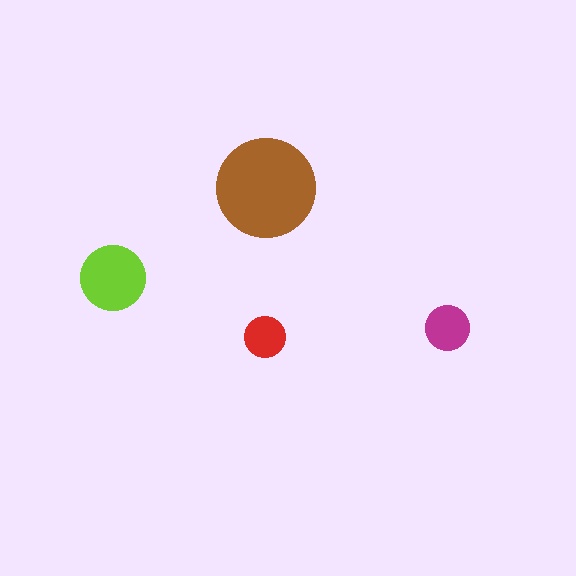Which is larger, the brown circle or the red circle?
The brown one.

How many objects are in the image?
There are 4 objects in the image.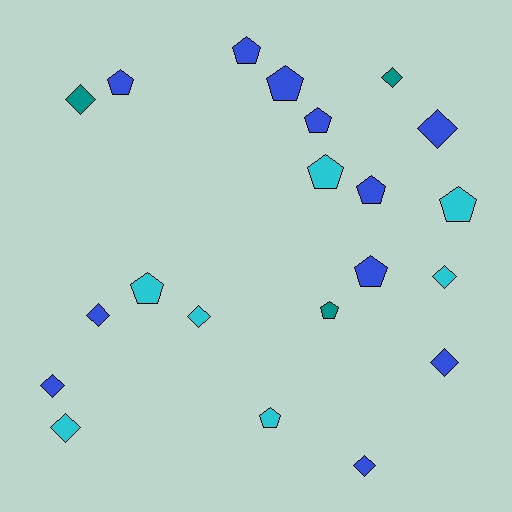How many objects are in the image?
There are 21 objects.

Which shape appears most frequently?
Pentagon, with 11 objects.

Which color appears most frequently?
Blue, with 11 objects.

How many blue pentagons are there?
There are 6 blue pentagons.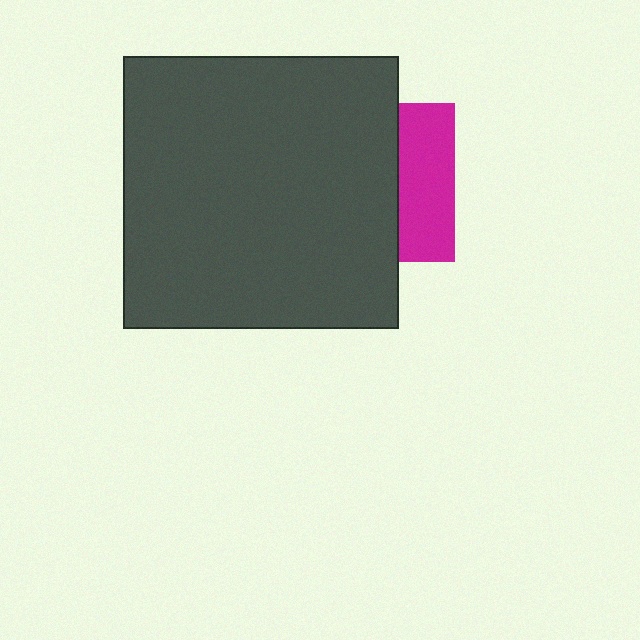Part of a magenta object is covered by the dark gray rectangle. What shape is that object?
It is a square.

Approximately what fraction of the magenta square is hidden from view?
Roughly 65% of the magenta square is hidden behind the dark gray rectangle.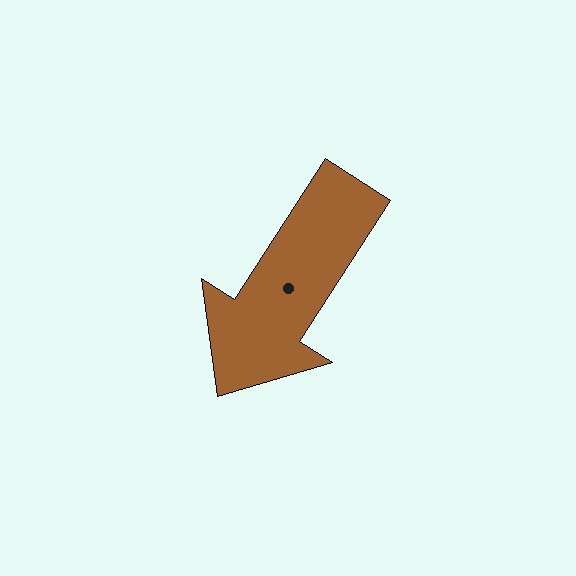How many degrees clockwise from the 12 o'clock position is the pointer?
Approximately 213 degrees.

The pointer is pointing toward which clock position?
Roughly 7 o'clock.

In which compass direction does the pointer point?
Southwest.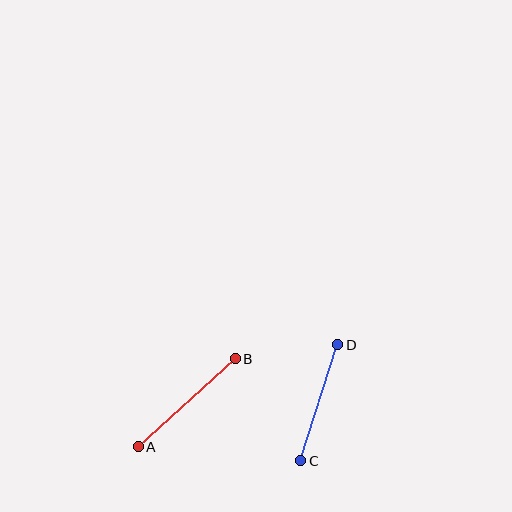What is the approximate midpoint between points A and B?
The midpoint is at approximately (187, 403) pixels.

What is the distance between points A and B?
The distance is approximately 131 pixels.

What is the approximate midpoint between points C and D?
The midpoint is at approximately (319, 403) pixels.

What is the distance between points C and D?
The distance is approximately 122 pixels.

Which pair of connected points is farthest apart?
Points A and B are farthest apart.